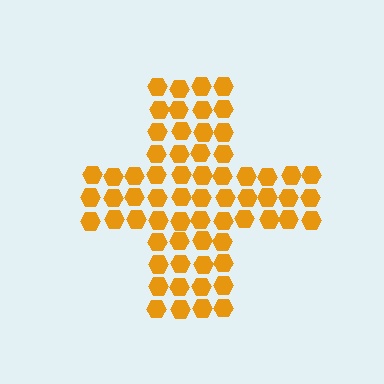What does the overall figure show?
The overall figure shows a cross.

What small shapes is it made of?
It is made of small hexagons.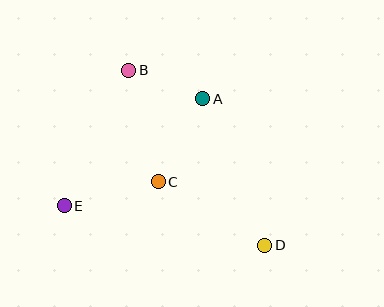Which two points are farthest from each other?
Points B and D are farthest from each other.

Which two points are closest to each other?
Points A and B are closest to each other.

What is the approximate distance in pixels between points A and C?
The distance between A and C is approximately 94 pixels.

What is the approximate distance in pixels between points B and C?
The distance between B and C is approximately 115 pixels.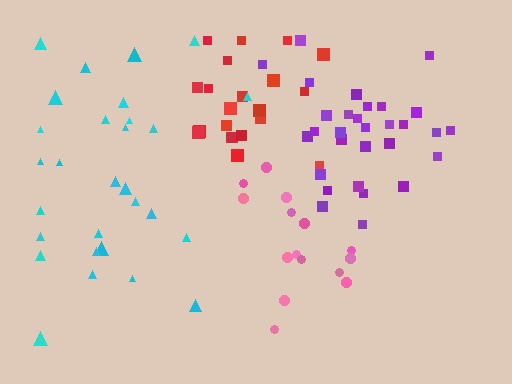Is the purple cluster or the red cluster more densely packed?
Purple.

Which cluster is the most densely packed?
Purple.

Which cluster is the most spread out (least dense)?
Cyan.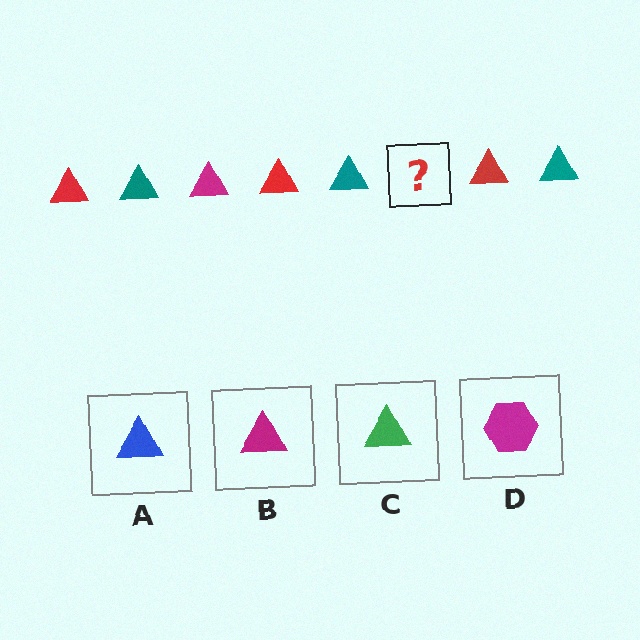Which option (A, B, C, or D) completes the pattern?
B.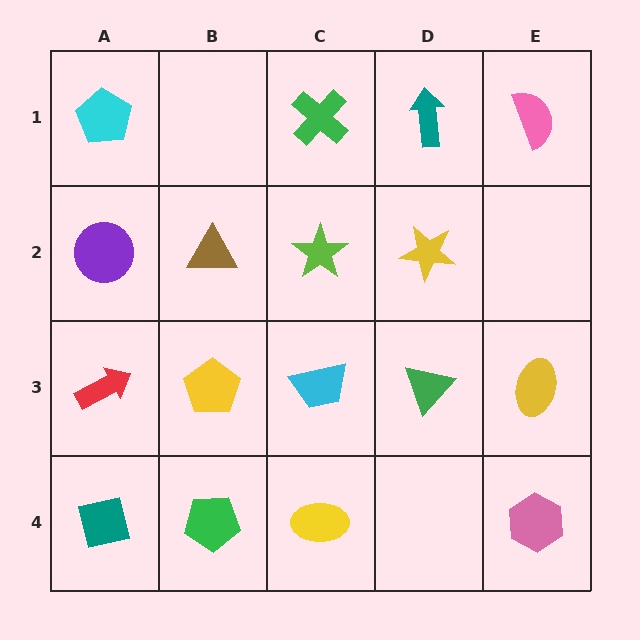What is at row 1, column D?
A teal arrow.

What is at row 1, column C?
A green cross.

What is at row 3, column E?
A yellow ellipse.